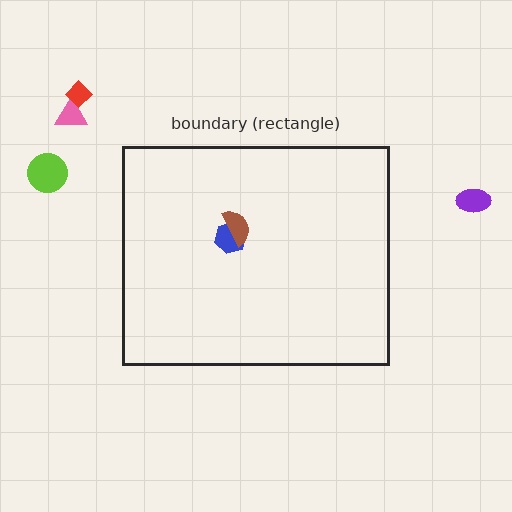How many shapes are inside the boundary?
2 inside, 4 outside.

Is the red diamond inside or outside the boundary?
Outside.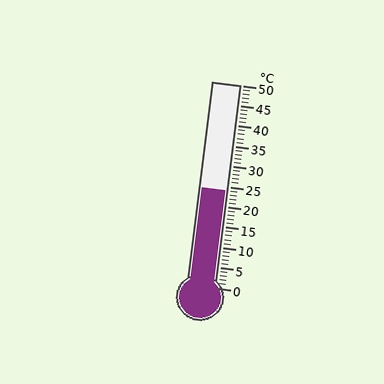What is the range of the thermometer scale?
The thermometer scale ranges from 0°C to 50°C.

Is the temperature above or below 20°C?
The temperature is above 20°C.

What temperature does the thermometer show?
The thermometer shows approximately 24°C.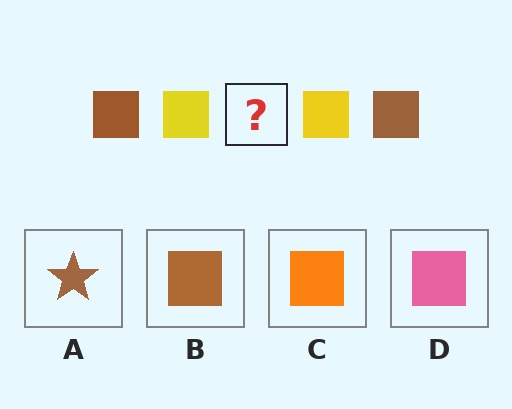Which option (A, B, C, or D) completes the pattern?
B.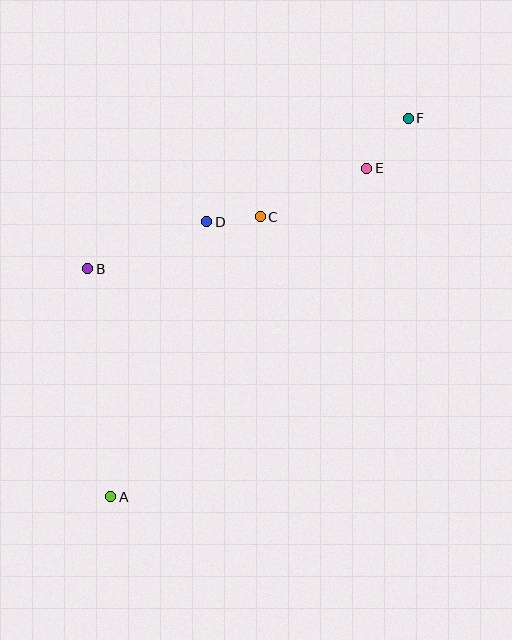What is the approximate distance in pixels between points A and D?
The distance between A and D is approximately 291 pixels.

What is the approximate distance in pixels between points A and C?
The distance between A and C is approximately 317 pixels.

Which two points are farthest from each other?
Points A and F are farthest from each other.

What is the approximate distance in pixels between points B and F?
The distance between B and F is approximately 354 pixels.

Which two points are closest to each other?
Points C and D are closest to each other.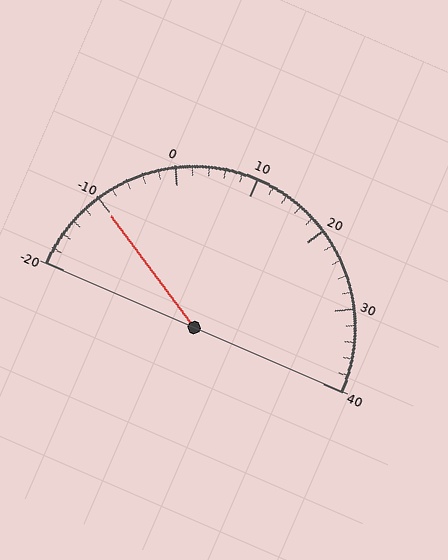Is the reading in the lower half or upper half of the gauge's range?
The reading is in the lower half of the range (-20 to 40).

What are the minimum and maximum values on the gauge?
The gauge ranges from -20 to 40.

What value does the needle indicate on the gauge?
The needle indicates approximately -10.